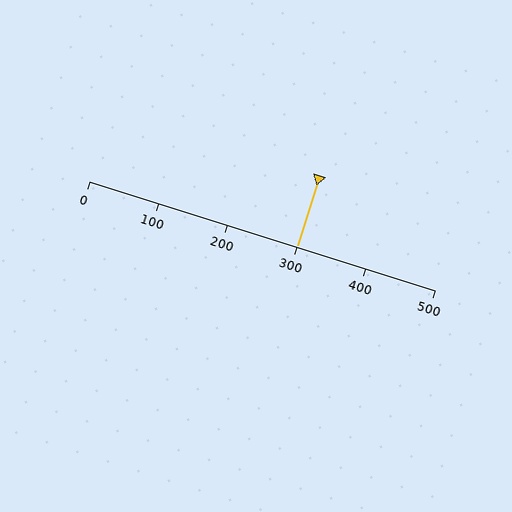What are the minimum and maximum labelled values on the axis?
The axis runs from 0 to 500.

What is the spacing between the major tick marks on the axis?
The major ticks are spaced 100 apart.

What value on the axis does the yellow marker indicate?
The marker indicates approximately 300.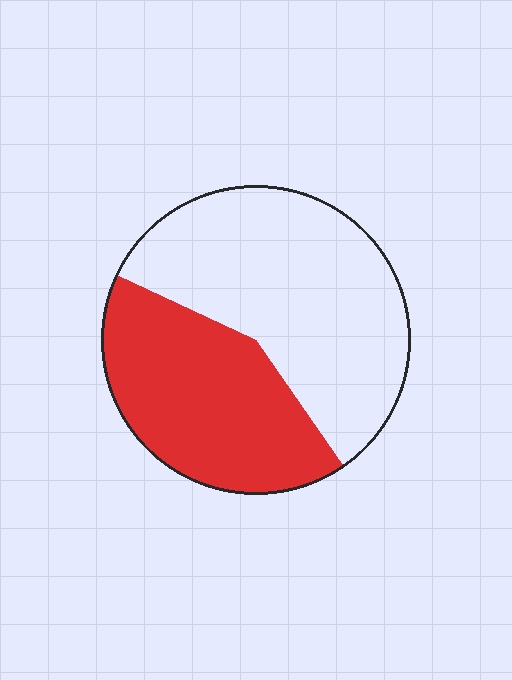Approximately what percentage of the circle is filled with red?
Approximately 40%.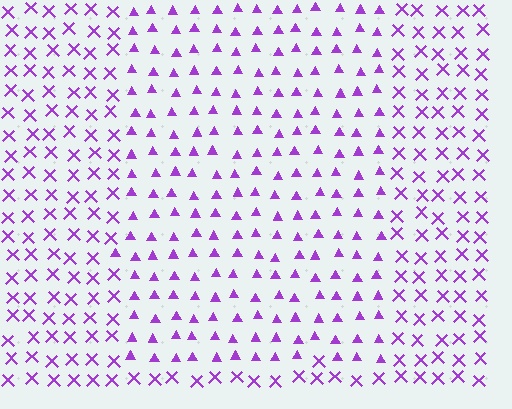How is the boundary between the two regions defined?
The boundary is defined by a change in element shape: triangles inside vs. X marks outside. All elements share the same color and spacing.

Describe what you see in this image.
The image is filled with small purple elements arranged in a uniform grid. A rectangle-shaped region contains triangles, while the surrounding area contains X marks. The boundary is defined purely by the change in element shape.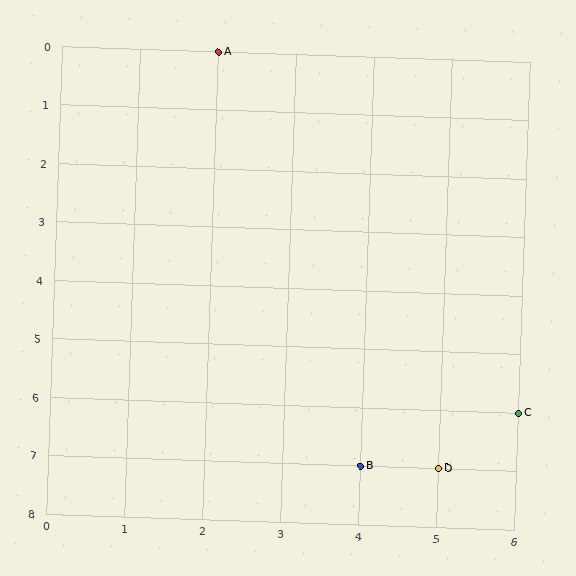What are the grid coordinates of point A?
Point A is at grid coordinates (2, 0).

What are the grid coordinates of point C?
Point C is at grid coordinates (6, 6).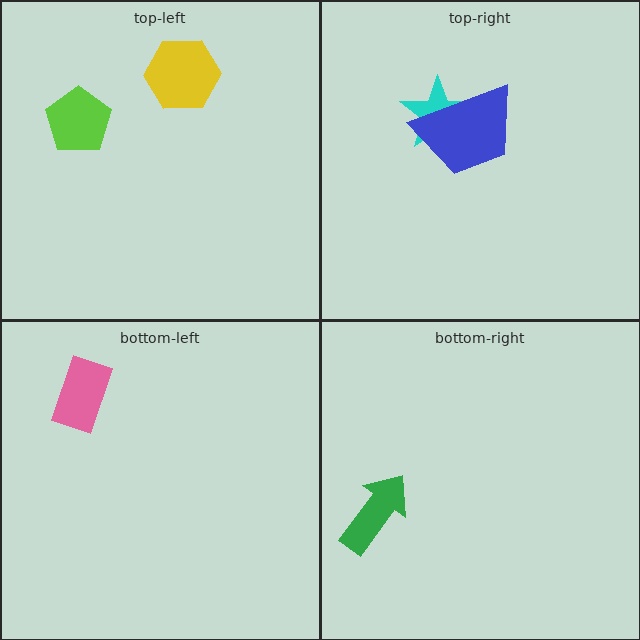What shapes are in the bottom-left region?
The pink rectangle.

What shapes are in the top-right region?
The cyan star, the blue trapezoid.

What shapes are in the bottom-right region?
The green arrow.